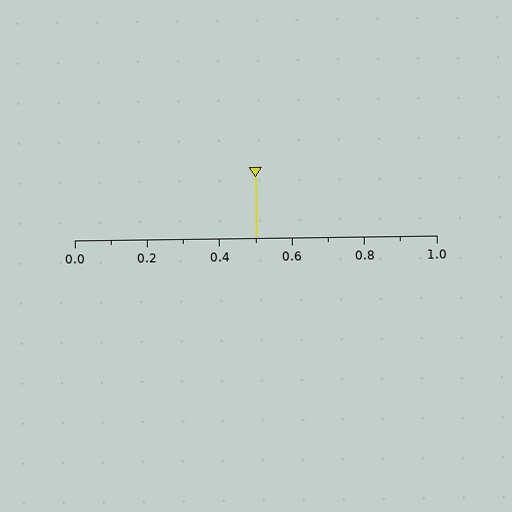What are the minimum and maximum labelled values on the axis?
The axis runs from 0.0 to 1.0.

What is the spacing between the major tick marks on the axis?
The major ticks are spaced 0.2 apart.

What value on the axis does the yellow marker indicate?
The marker indicates approximately 0.5.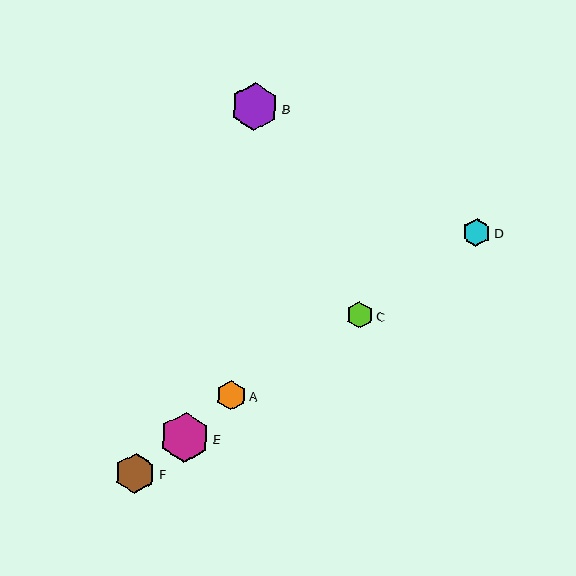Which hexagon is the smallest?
Hexagon C is the smallest with a size of approximately 27 pixels.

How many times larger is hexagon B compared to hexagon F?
Hexagon B is approximately 1.2 times the size of hexagon F.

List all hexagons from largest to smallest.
From largest to smallest: E, B, F, A, D, C.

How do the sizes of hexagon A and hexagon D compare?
Hexagon A and hexagon D are approximately the same size.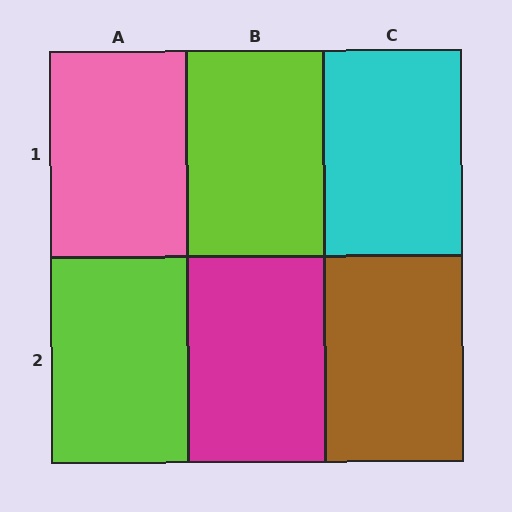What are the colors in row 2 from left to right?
Lime, magenta, brown.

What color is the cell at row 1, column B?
Lime.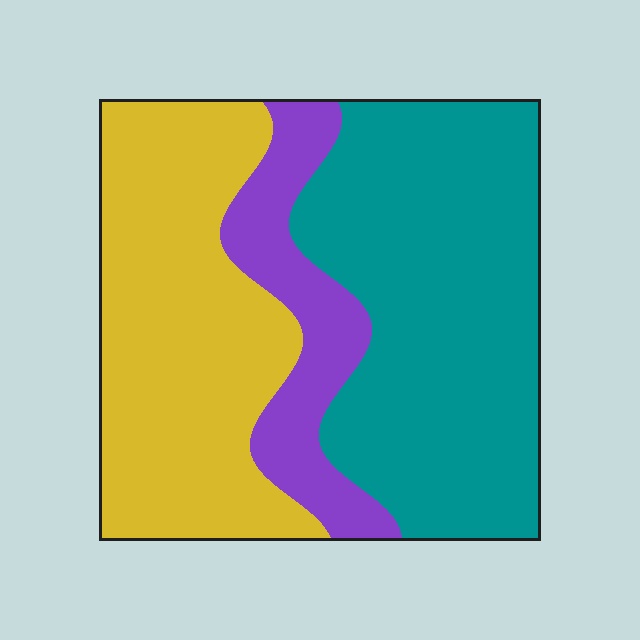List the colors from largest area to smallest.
From largest to smallest: teal, yellow, purple.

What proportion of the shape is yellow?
Yellow takes up about three eighths (3/8) of the shape.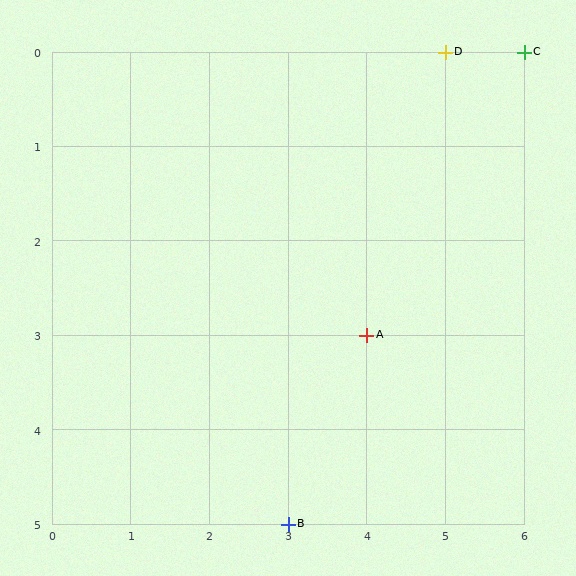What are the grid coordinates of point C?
Point C is at grid coordinates (6, 0).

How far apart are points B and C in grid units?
Points B and C are 3 columns and 5 rows apart (about 5.8 grid units diagonally).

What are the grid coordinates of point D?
Point D is at grid coordinates (5, 0).